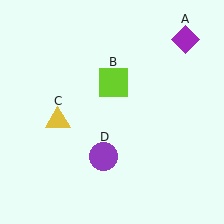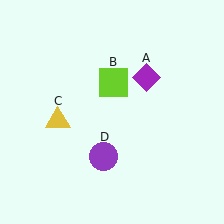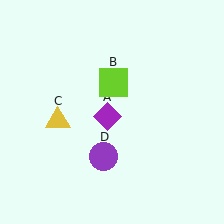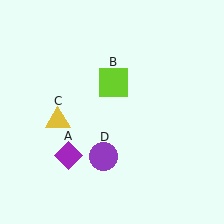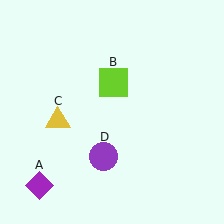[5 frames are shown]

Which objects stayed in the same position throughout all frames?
Lime square (object B) and yellow triangle (object C) and purple circle (object D) remained stationary.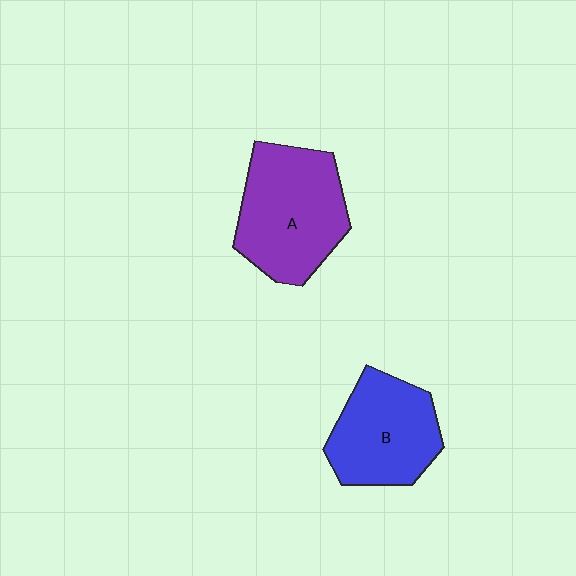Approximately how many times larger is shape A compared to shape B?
Approximately 1.2 times.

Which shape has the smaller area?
Shape B (blue).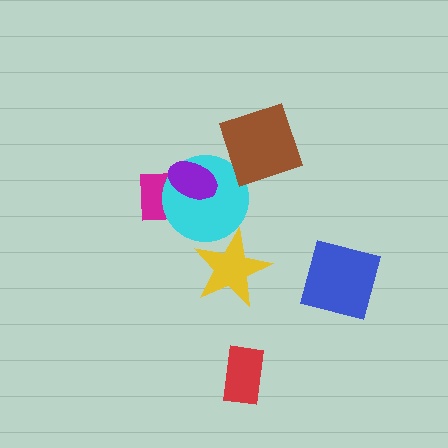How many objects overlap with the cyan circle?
4 objects overlap with the cyan circle.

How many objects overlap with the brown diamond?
1 object overlaps with the brown diamond.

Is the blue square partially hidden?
No, no other shape covers it.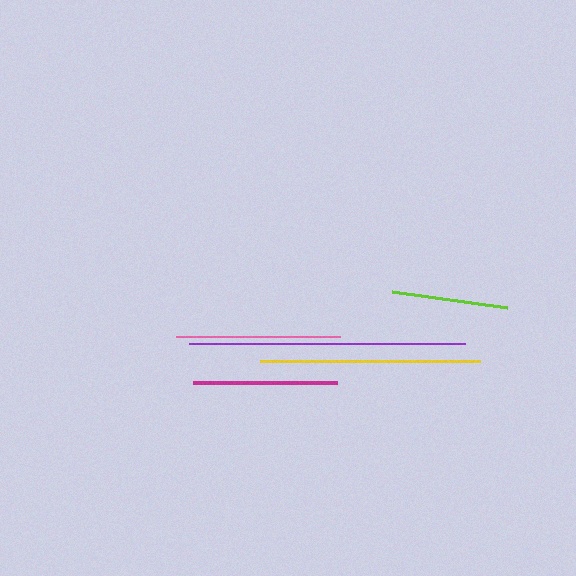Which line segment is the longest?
The purple line is the longest at approximately 276 pixels.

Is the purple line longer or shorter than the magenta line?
The purple line is longer than the magenta line.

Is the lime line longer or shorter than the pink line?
The pink line is longer than the lime line.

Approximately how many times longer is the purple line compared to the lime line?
The purple line is approximately 2.4 times the length of the lime line.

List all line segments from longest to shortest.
From longest to shortest: purple, yellow, pink, magenta, lime.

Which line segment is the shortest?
The lime line is the shortest at approximately 117 pixels.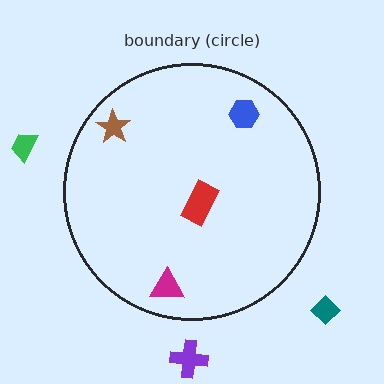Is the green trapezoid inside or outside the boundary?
Outside.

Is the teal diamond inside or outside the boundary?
Outside.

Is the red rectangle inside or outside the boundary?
Inside.